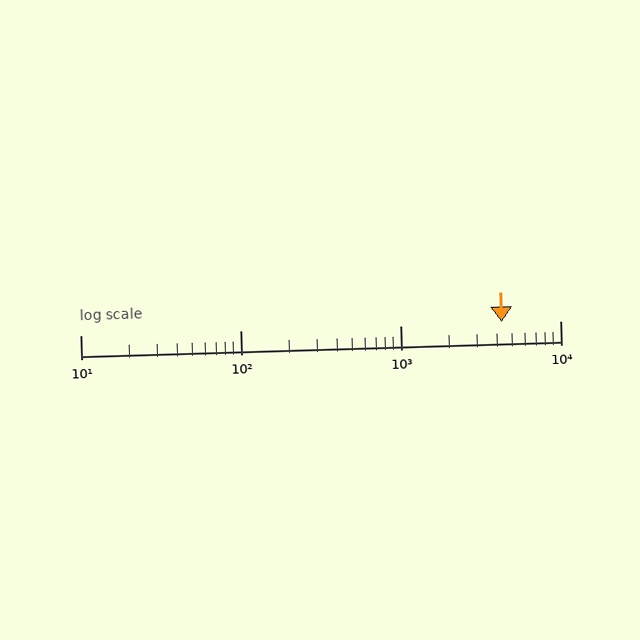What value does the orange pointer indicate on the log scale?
The pointer indicates approximately 4300.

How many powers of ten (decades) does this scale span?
The scale spans 3 decades, from 10 to 10000.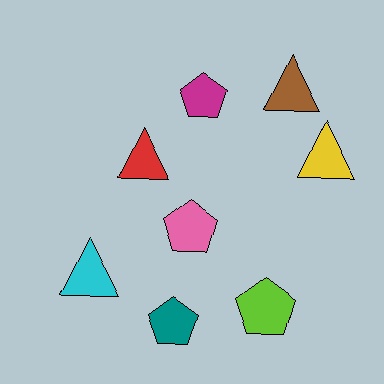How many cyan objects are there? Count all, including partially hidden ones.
There is 1 cyan object.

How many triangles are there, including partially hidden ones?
There are 4 triangles.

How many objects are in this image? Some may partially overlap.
There are 8 objects.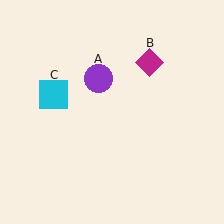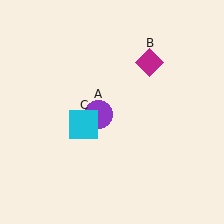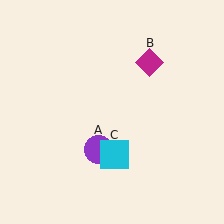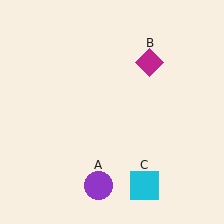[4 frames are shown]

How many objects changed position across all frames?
2 objects changed position: purple circle (object A), cyan square (object C).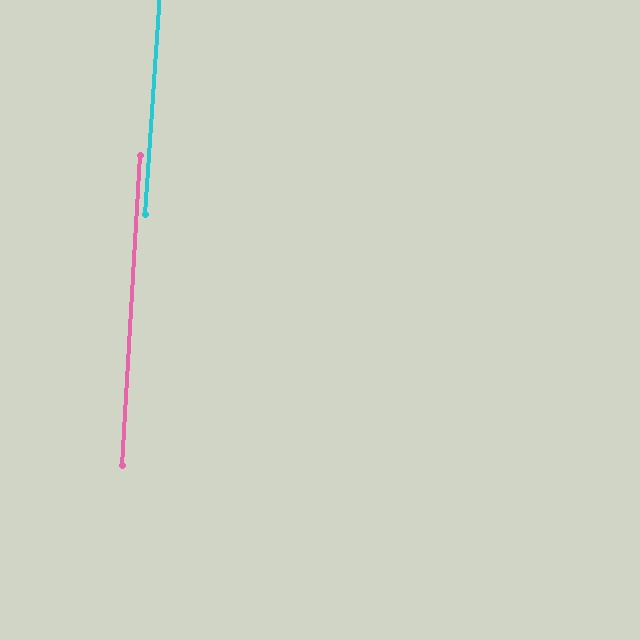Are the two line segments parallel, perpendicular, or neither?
Parallel — their directions differ by only 0.4°.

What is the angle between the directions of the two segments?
Approximately 0 degrees.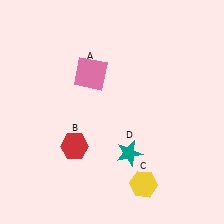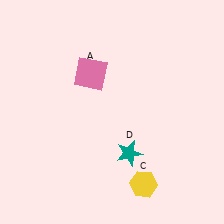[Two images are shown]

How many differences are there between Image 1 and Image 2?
There is 1 difference between the two images.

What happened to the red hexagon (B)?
The red hexagon (B) was removed in Image 2. It was in the bottom-left area of Image 1.